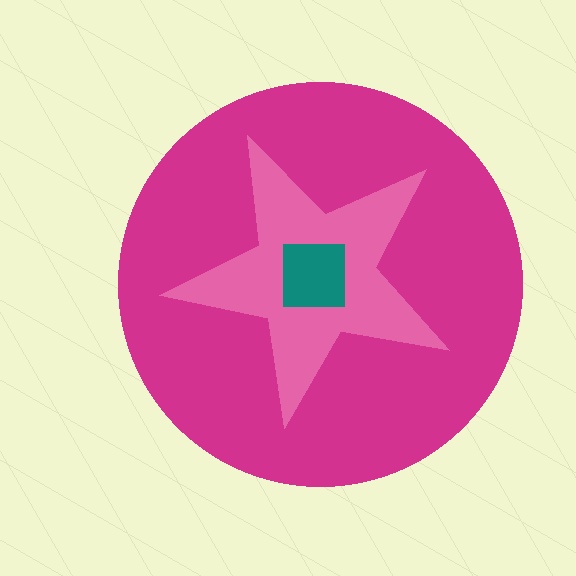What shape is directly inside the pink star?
The teal square.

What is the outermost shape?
The magenta circle.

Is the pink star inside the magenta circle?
Yes.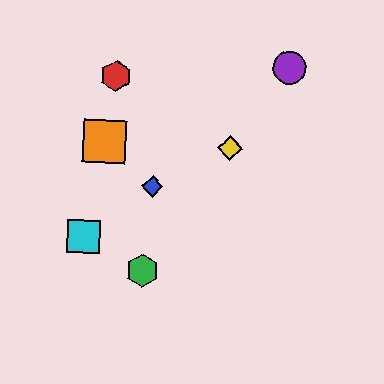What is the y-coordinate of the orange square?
The orange square is at y≈142.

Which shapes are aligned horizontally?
The yellow diamond, the orange square are aligned horizontally.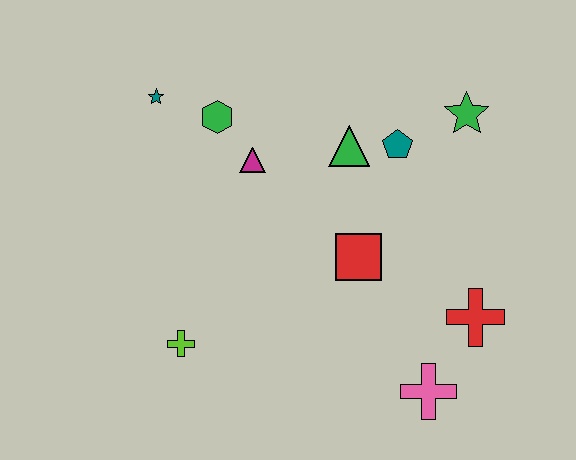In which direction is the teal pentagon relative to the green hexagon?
The teal pentagon is to the right of the green hexagon.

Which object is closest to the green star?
The teal pentagon is closest to the green star.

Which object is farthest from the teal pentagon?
The lime cross is farthest from the teal pentagon.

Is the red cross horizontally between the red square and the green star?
No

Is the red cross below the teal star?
Yes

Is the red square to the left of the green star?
Yes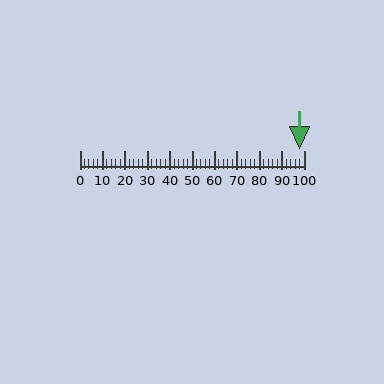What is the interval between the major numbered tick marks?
The major tick marks are spaced 10 units apart.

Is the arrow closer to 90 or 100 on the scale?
The arrow is closer to 100.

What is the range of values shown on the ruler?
The ruler shows values from 0 to 100.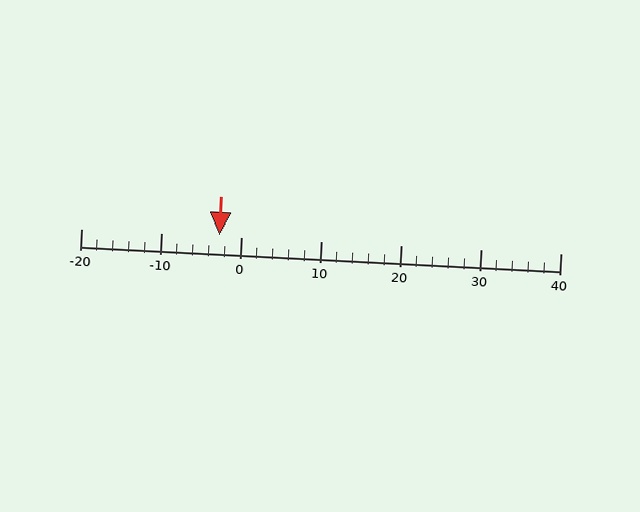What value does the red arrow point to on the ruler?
The red arrow points to approximately -3.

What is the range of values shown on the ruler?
The ruler shows values from -20 to 40.